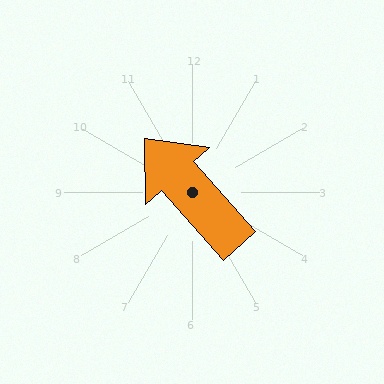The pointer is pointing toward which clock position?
Roughly 11 o'clock.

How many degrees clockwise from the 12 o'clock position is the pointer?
Approximately 318 degrees.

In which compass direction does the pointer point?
Northwest.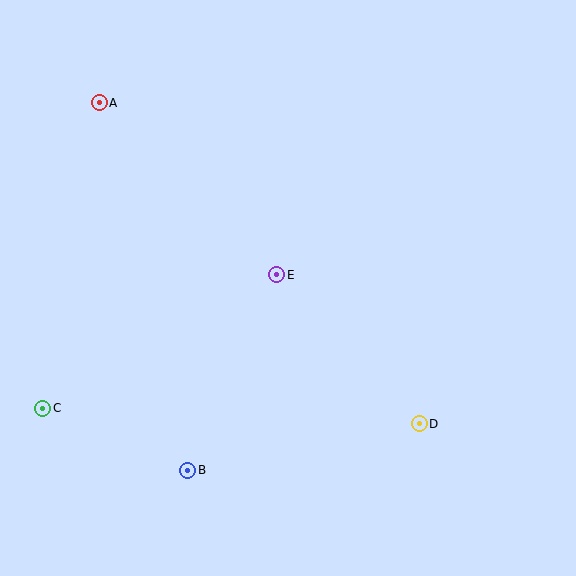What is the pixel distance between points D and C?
The distance between D and C is 377 pixels.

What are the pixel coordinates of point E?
Point E is at (277, 275).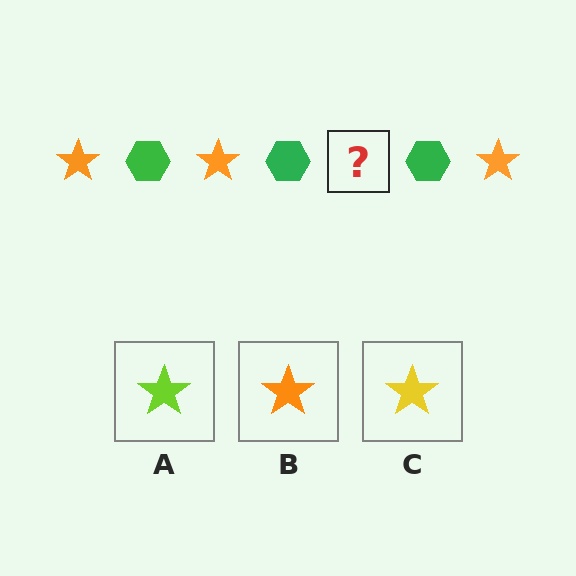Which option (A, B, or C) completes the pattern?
B.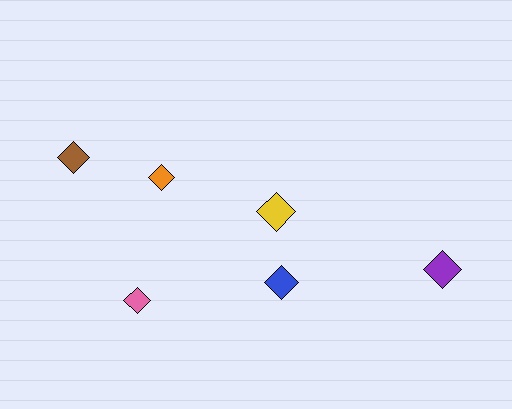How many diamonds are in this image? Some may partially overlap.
There are 6 diamonds.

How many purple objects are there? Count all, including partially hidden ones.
There is 1 purple object.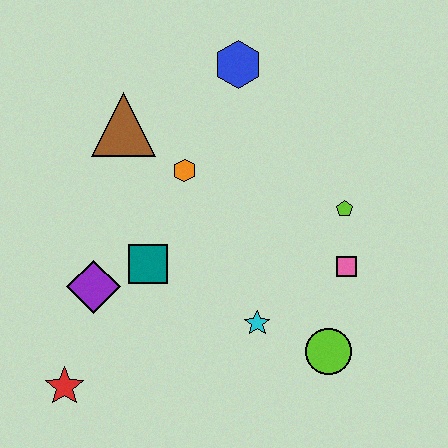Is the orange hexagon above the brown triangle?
No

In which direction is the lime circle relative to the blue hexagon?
The lime circle is below the blue hexagon.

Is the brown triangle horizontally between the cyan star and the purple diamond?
Yes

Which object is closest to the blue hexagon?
The orange hexagon is closest to the blue hexagon.